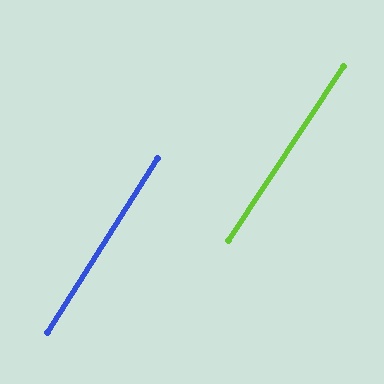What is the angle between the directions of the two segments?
Approximately 1 degree.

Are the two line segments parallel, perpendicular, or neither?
Parallel — their directions differ by only 1.1°.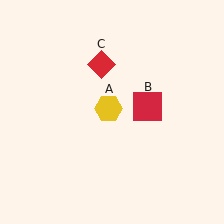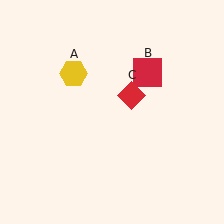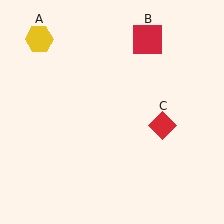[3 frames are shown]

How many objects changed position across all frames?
3 objects changed position: yellow hexagon (object A), red square (object B), red diamond (object C).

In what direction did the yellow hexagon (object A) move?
The yellow hexagon (object A) moved up and to the left.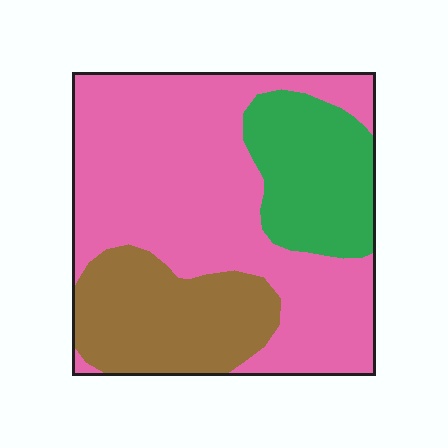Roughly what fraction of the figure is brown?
Brown takes up between a sixth and a third of the figure.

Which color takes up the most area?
Pink, at roughly 60%.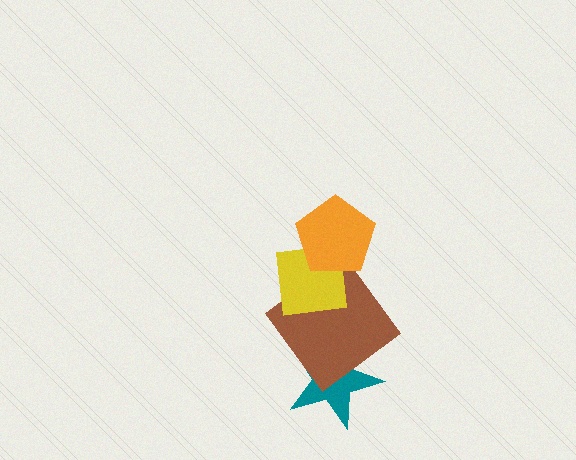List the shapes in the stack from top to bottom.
From top to bottom: the orange pentagon, the yellow square, the brown diamond, the teal star.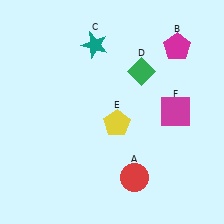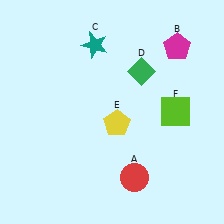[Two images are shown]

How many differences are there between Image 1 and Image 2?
There is 1 difference between the two images.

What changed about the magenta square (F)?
In Image 1, F is magenta. In Image 2, it changed to lime.